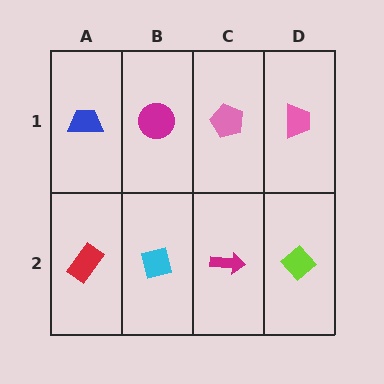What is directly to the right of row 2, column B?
A magenta arrow.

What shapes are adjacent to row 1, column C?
A magenta arrow (row 2, column C), a magenta circle (row 1, column B), a pink trapezoid (row 1, column D).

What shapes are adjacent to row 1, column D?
A lime diamond (row 2, column D), a pink pentagon (row 1, column C).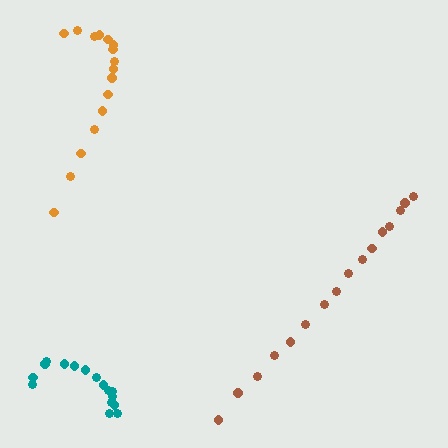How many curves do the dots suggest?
There are 3 distinct paths.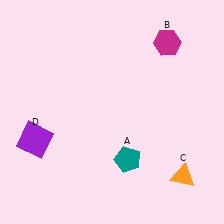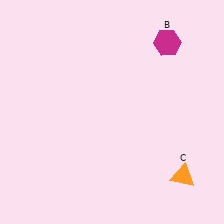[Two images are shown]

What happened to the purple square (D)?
The purple square (D) was removed in Image 2. It was in the bottom-left area of Image 1.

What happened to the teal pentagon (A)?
The teal pentagon (A) was removed in Image 2. It was in the bottom-right area of Image 1.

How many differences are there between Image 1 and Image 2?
There are 2 differences between the two images.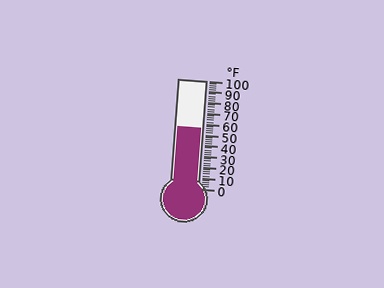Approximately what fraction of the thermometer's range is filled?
The thermometer is filled to approximately 55% of its range.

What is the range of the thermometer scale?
The thermometer scale ranges from 0°F to 100°F.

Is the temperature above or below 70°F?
The temperature is below 70°F.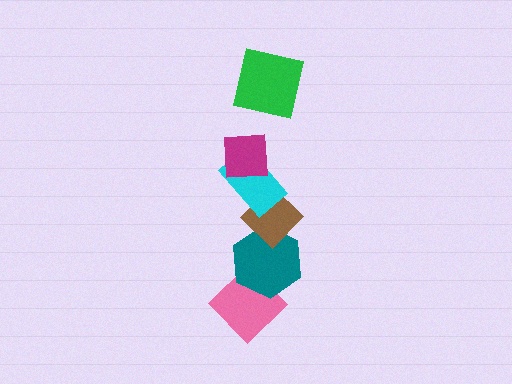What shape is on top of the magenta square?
The green square is on top of the magenta square.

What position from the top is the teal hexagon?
The teal hexagon is 5th from the top.